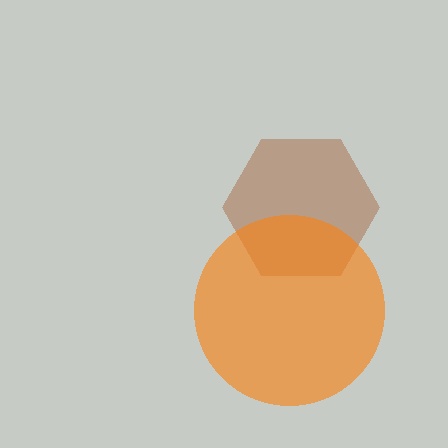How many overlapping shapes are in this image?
There are 2 overlapping shapes in the image.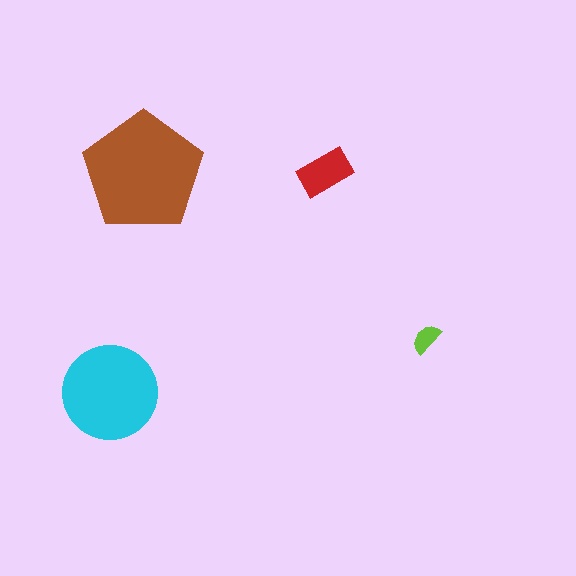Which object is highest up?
The brown pentagon is topmost.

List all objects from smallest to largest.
The lime semicircle, the red rectangle, the cyan circle, the brown pentagon.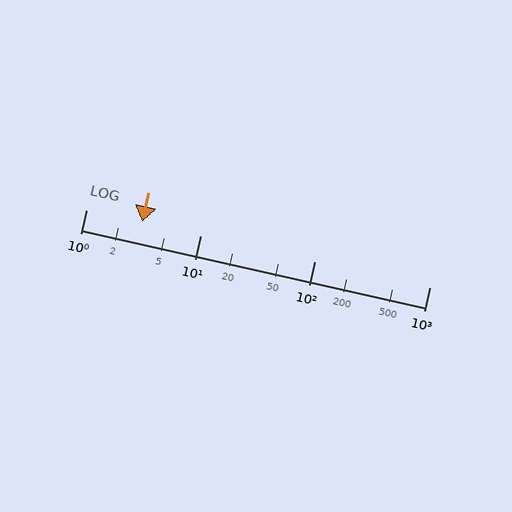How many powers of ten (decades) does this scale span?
The scale spans 3 decades, from 1 to 1000.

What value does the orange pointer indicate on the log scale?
The pointer indicates approximately 3.1.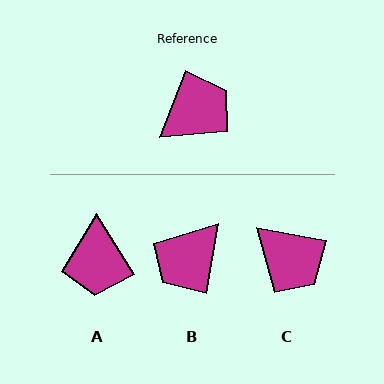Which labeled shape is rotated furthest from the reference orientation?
B, about 168 degrees away.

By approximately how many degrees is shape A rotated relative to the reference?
Approximately 126 degrees clockwise.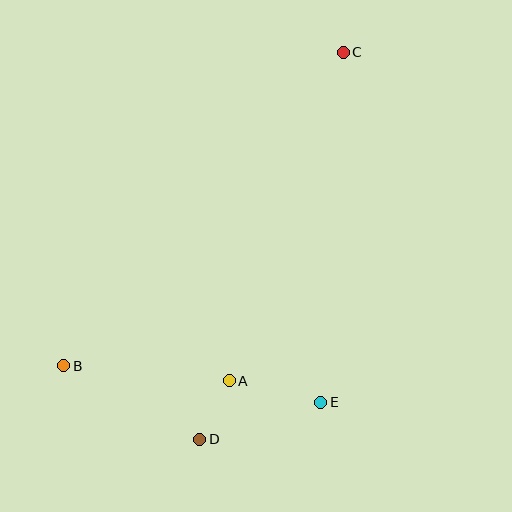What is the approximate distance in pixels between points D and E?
The distance between D and E is approximately 127 pixels.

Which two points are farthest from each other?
Points B and C are farthest from each other.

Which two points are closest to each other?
Points A and D are closest to each other.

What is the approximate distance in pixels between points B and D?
The distance between B and D is approximately 155 pixels.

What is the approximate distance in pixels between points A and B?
The distance between A and B is approximately 166 pixels.